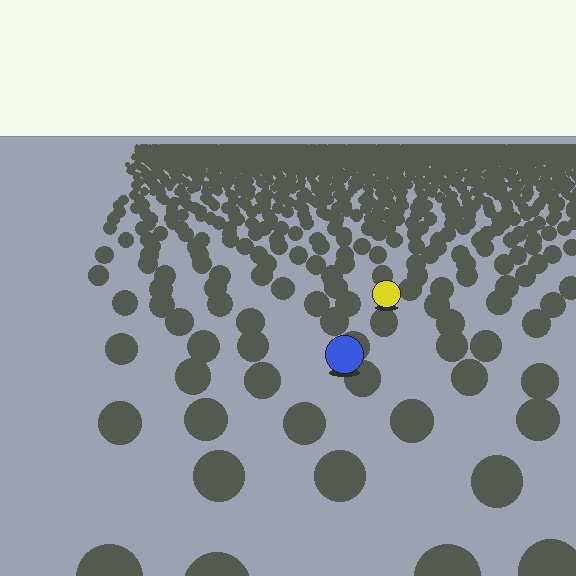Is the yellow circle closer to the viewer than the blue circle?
No. The blue circle is closer — you can tell from the texture gradient: the ground texture is coarser near it.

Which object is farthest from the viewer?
The yellow circle is farthest from the viewer. It appears smaller and the ground texture around it is denser.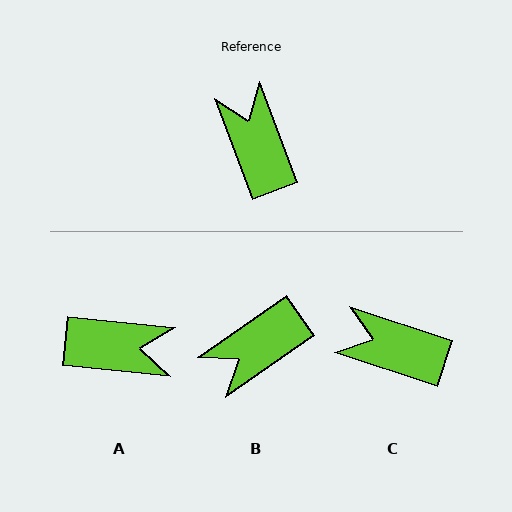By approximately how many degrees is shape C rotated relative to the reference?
Approximately 51 degrees counter-clockwise.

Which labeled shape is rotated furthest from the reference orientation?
A, about 117 degrees away.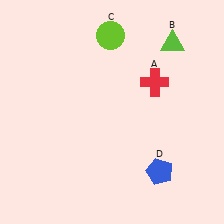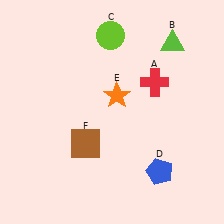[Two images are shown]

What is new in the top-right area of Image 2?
An orange star (E) was added in the top-right area of Image 2.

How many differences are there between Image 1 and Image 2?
There are 2 differences between the two images.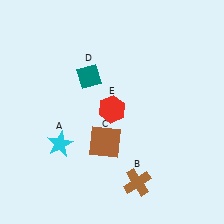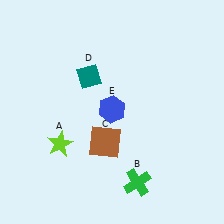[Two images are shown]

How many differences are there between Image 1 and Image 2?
There are 3 differences between the two images.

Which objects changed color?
A changed from cyan to lime. B changed from brown to green. E changed from red to blue.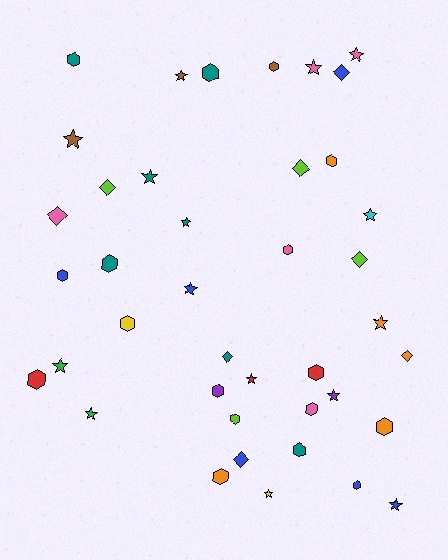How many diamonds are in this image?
There are 8 diamonds.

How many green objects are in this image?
There are 2 green objects.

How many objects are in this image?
There are 40 objects.